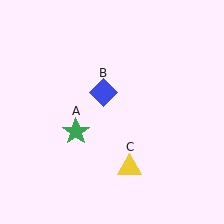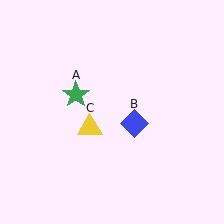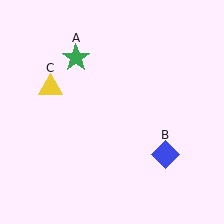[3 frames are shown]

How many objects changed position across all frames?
3 objects changed position: green star (object A), blue diamond (object B), yellow triangle (object C).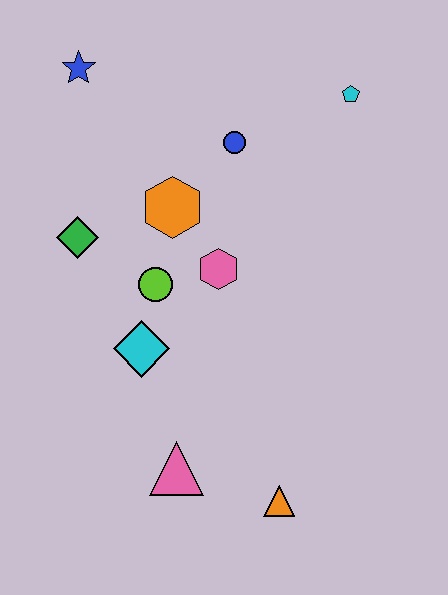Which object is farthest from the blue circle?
The orange triangle is farthest from the blue circle.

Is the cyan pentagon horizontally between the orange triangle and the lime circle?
No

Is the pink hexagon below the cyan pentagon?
Yes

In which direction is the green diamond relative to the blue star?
The green diamond is below the blue star.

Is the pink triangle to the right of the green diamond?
Yes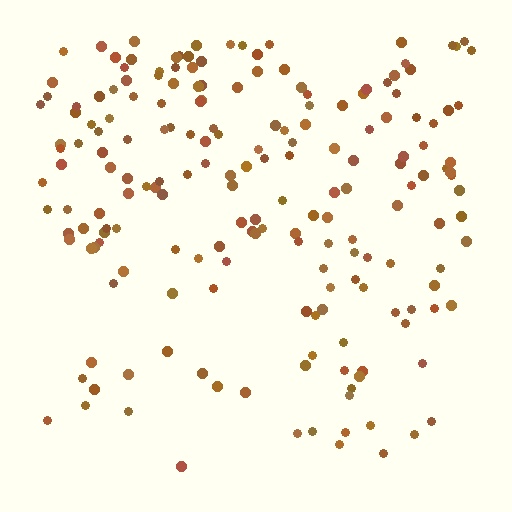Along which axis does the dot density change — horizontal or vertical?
Vertical.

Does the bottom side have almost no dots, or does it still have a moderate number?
Still a moderate number, just noticeably fewer than the top.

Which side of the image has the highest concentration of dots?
The top.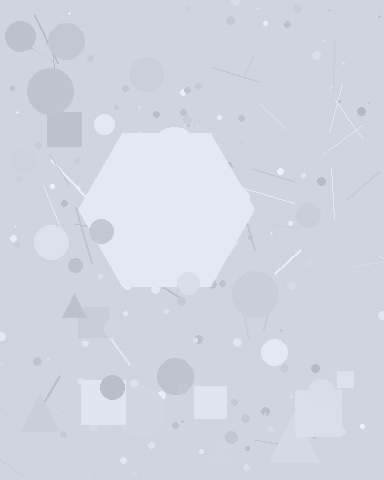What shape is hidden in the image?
A hexagon is hidden in the image.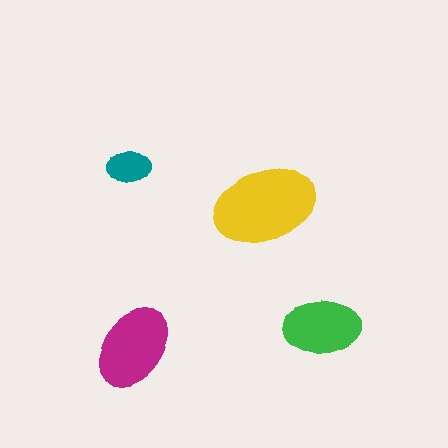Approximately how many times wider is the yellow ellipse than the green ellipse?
About 1.5 times wider.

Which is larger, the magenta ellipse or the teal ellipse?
The magenta one.